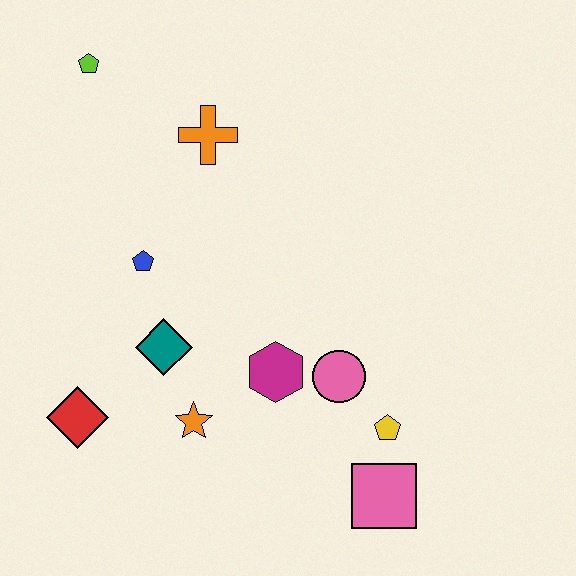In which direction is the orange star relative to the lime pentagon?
The orange star is below the lime pentagon.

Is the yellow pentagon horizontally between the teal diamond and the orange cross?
No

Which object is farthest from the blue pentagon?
The pink square is farthest from the blue pentagon.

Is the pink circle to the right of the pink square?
No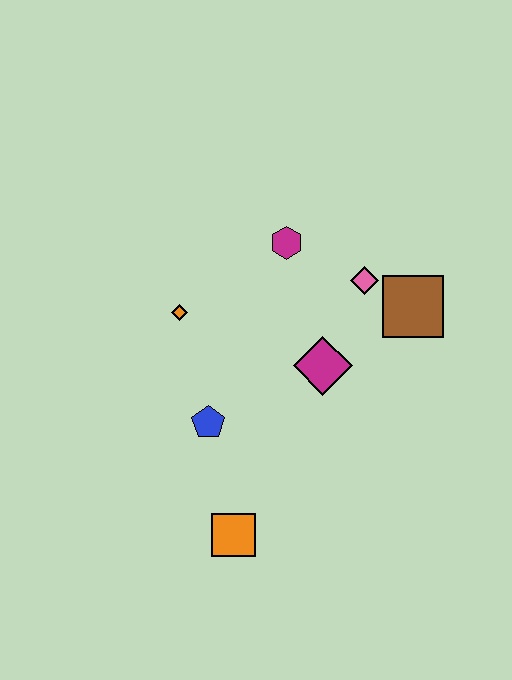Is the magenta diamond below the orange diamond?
Yes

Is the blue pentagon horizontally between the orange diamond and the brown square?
Yes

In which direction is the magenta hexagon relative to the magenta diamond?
The magenta hexagon is above the magenta diamond.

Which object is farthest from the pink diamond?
The orange square is farthest from the pink diamond.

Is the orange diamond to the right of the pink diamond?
No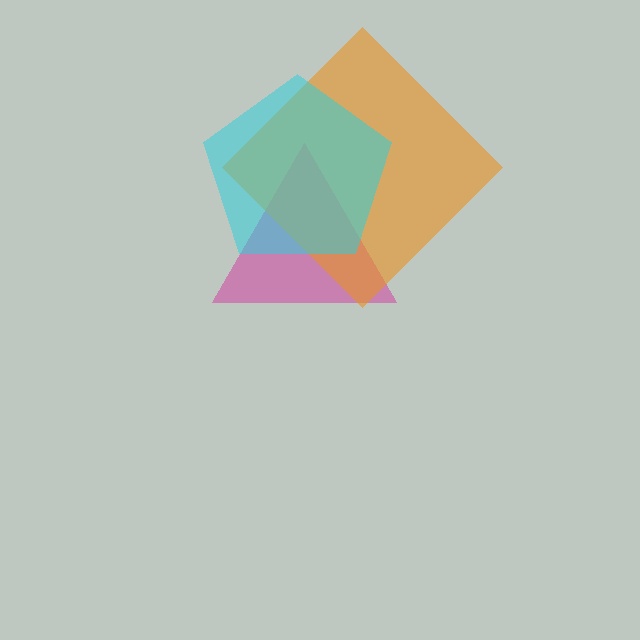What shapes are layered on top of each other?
The layered shapes are: a magenta triangle, an orange diamond, a cyan pentagon.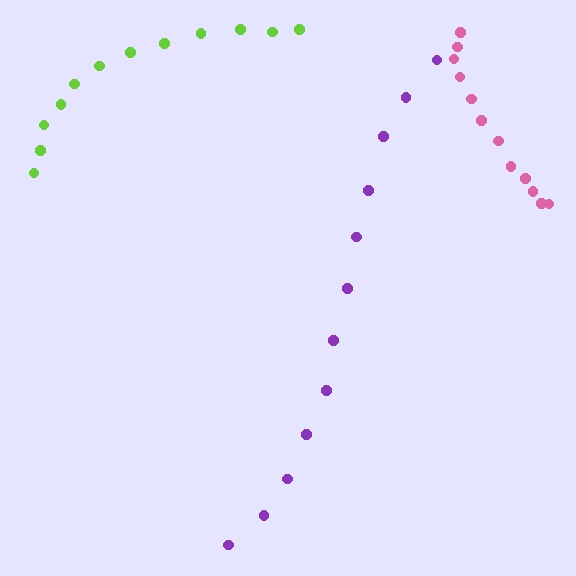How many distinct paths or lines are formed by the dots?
There are 3 distinct paths.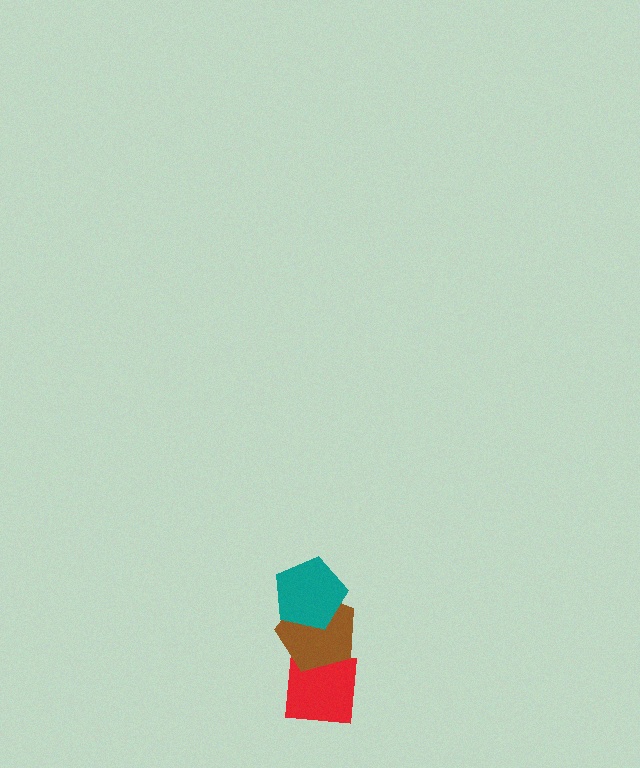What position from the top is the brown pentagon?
The brown pentagon is 2nd from the top.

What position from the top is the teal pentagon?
The teal pentagon is 1st from the top.